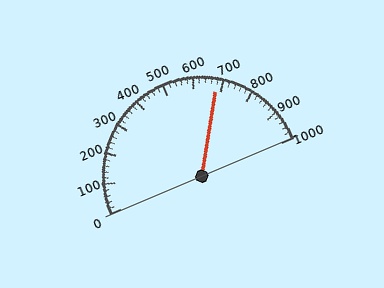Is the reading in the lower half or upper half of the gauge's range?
The reading is in the upper half of the range (0 to 1000).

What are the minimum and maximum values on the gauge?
The gauge ranges from 0 to 1000.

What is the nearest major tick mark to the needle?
The nearest major tick mark is 700.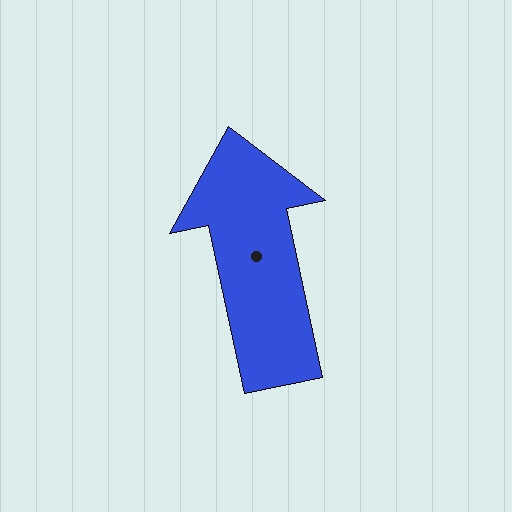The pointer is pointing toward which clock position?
Roughly 12 o'clock.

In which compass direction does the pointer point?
North.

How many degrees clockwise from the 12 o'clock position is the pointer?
Approximately 348 degrees.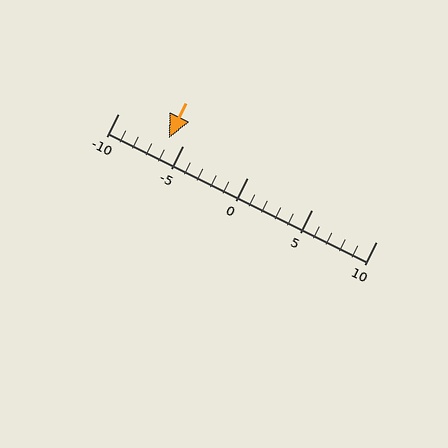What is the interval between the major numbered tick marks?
The major tick marks are spaced 5 units apart.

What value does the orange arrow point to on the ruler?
The orange arrow points to approximately -6.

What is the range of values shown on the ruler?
The ruler shows values from -10 to 10.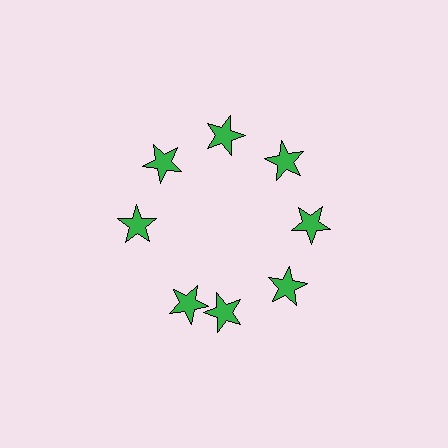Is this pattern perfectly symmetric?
No. The 8 green stars are arranged in a ring, but one element near the 8 o'clock position is rotated out of alignment along the ring, breaking the 8-fold rotational symmetry.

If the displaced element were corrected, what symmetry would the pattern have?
It would have 8-fold rotational symmetry — the pattern would map onto itself every 45 degrees.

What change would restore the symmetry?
The symmetry would be restored by rotating it back into even spacing with its neighbors so that all 8 stars sit at equal angles and equal distance from the center.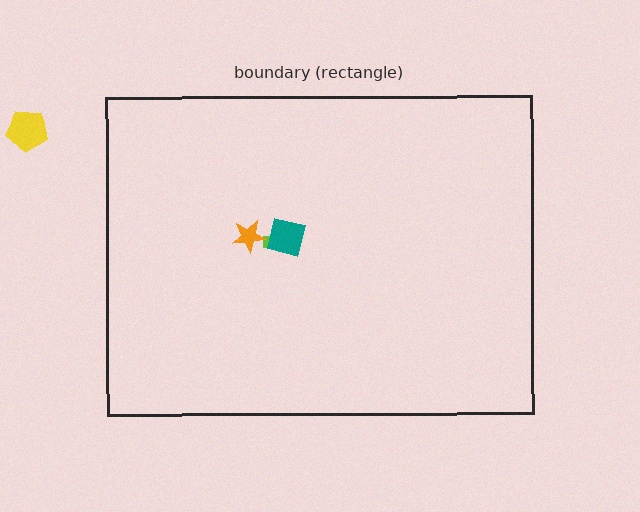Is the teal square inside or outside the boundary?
Inside.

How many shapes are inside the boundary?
3 inside, 1 outside.